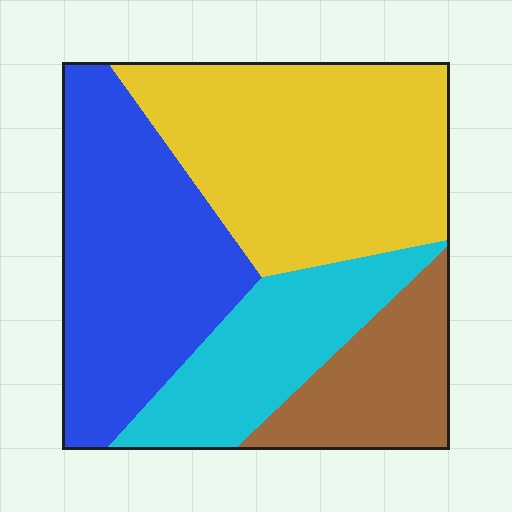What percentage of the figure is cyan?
Cyan takes up less than a quarter of the figure.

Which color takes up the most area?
Yellow, at roughly 35%.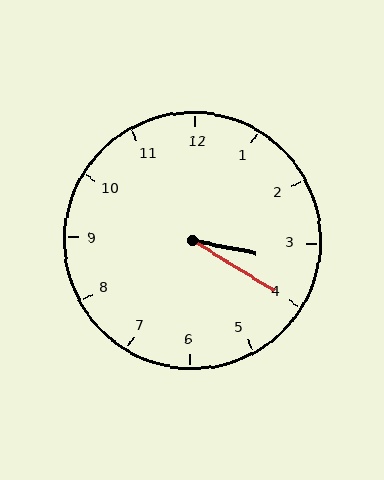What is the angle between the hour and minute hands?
Approximately 20 degrees.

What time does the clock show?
3:20.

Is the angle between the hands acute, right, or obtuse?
It is acute.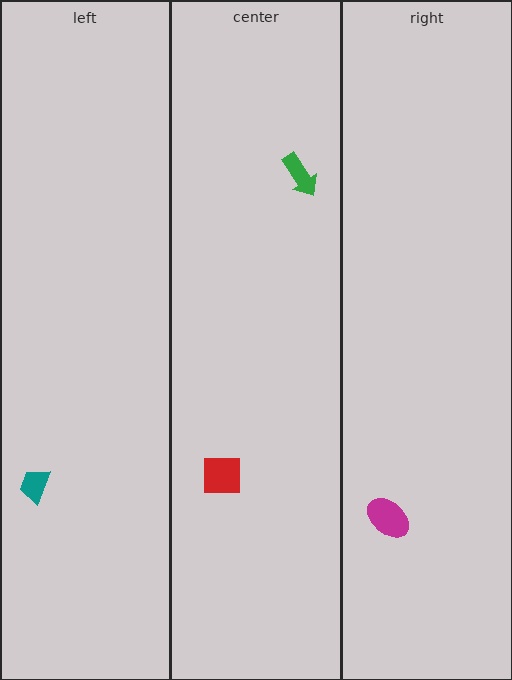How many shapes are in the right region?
1.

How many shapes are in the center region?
2.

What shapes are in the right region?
The magenta ellipse.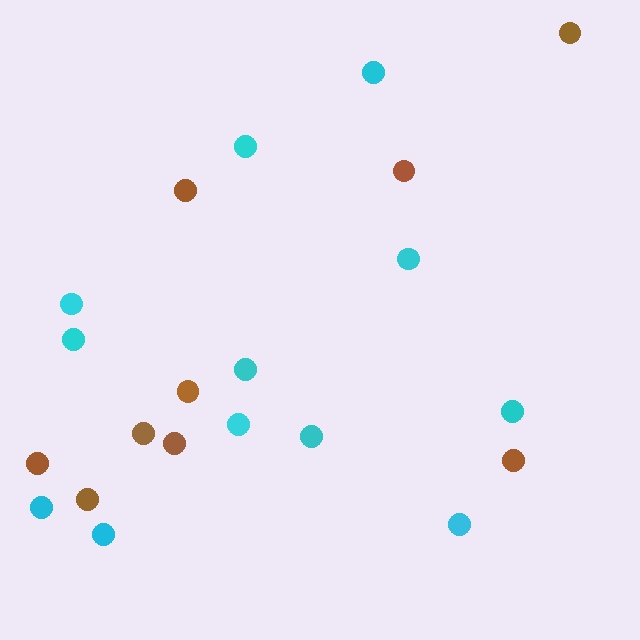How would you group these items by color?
There are 2 groups: one group of cyan circles (12) and one group of brown circles (9).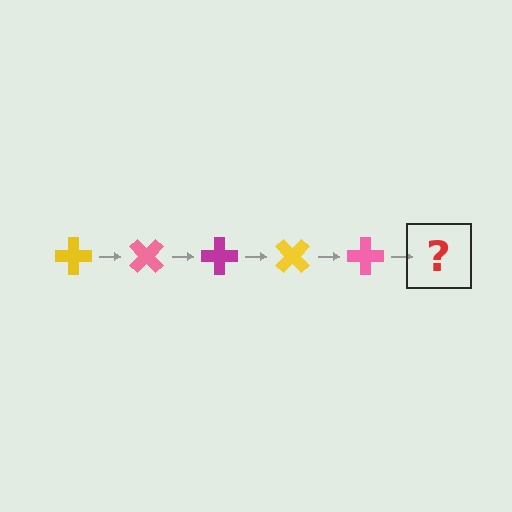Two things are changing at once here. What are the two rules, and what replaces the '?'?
The two rules are that it rotates 45 degrees each step and the color cycles through yellow, pink, and magenta. The '?' should be a magenta cross, rotated 225 degrees from the start.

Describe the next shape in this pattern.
It should be a magenta cross, rotated 225 degrees from the start.